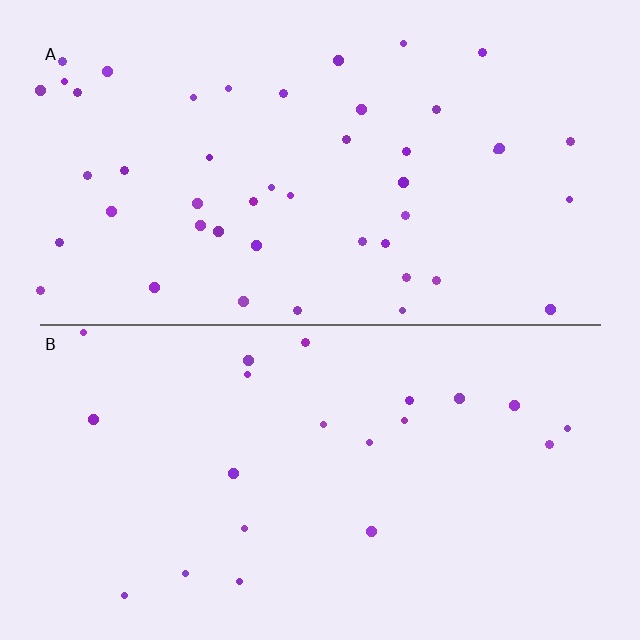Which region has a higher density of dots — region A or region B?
A (the top).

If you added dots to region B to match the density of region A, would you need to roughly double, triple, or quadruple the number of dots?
Approximately double.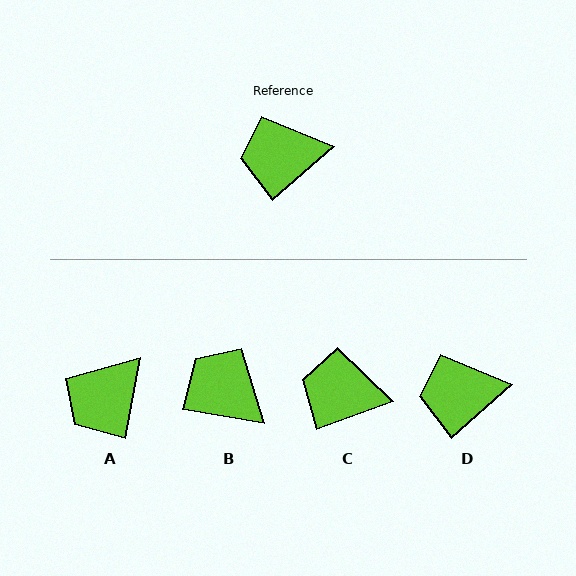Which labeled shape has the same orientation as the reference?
D.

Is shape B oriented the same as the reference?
No, it is off by about 51 degrees.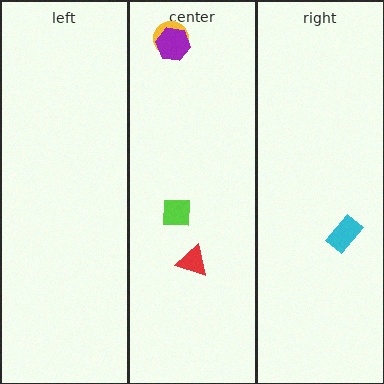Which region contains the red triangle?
The center region.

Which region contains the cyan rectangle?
The right region.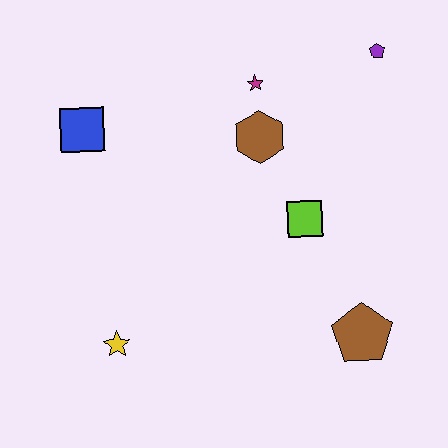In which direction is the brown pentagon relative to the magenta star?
The brown pentagon is below the magenta star.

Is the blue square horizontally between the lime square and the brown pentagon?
No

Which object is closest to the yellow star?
The blue square is closest to the yellow star.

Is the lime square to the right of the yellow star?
Yes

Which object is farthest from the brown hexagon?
The yellow star is farthest from the brown hexagon.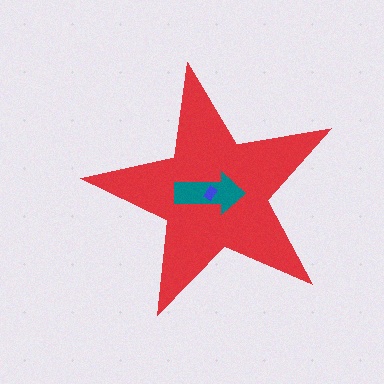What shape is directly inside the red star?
The teal arrow.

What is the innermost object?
The blue rectangle.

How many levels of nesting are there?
3.